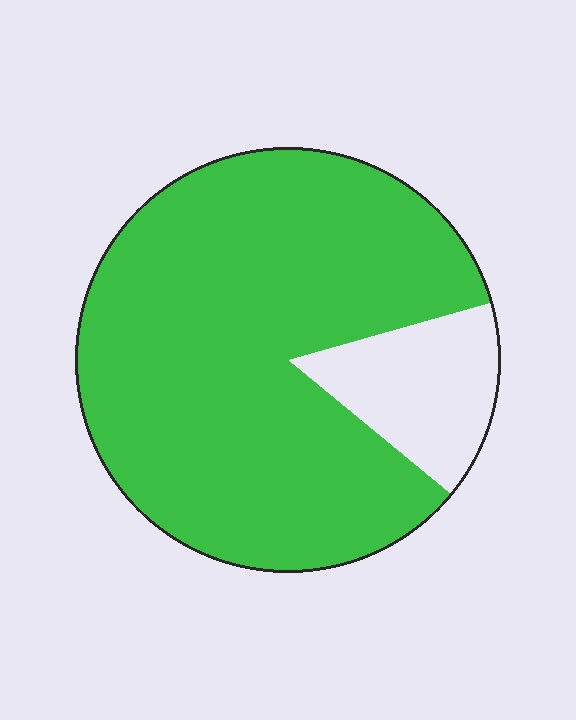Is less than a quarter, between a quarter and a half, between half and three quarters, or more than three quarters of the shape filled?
More than three quarters.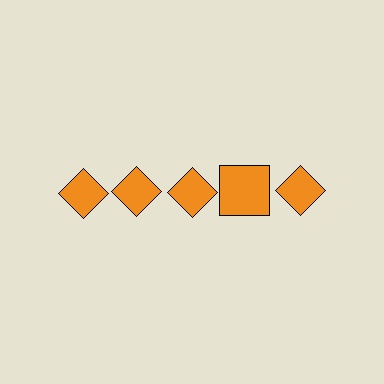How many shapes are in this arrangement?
There are 5 shapes arranged in a grid pattern.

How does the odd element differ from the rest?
It has a different shape: square instead of diamond.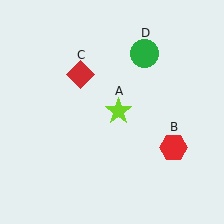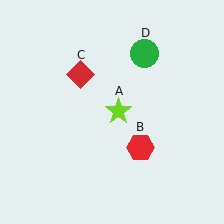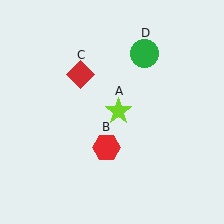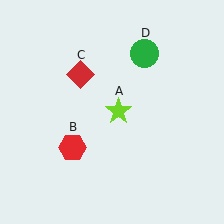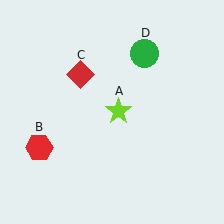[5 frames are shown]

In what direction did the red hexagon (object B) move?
The red hexagon (object B) moved left.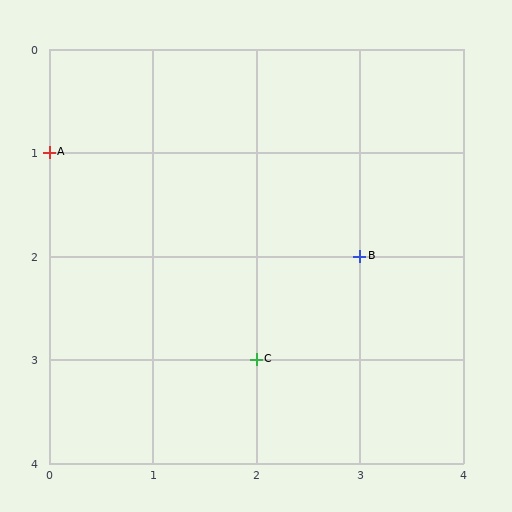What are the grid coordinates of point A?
Point A is at grid coordinates (0, 1).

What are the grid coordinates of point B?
Point B is at grid coordinates (3, 2).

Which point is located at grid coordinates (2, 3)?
Point C is at (2, 3).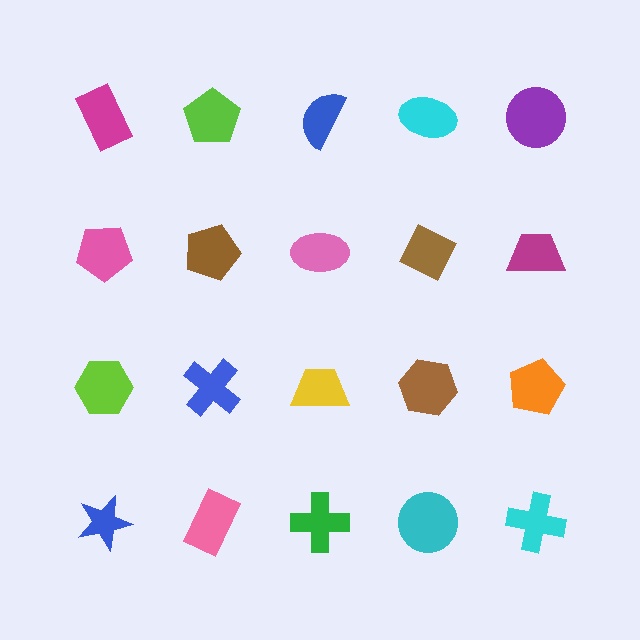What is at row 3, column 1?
A lime hexagon.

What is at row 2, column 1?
A pink pentagon.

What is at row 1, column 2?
A lime pentagon.